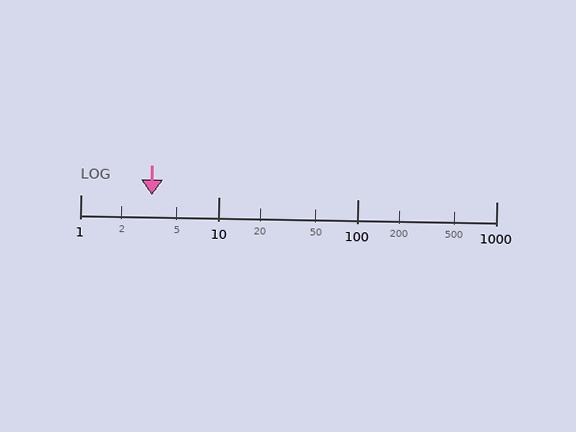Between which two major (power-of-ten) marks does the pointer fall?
The pointer is between 1 and 10.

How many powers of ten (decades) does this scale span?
The scale spans 3 decades, from 1 to 1000.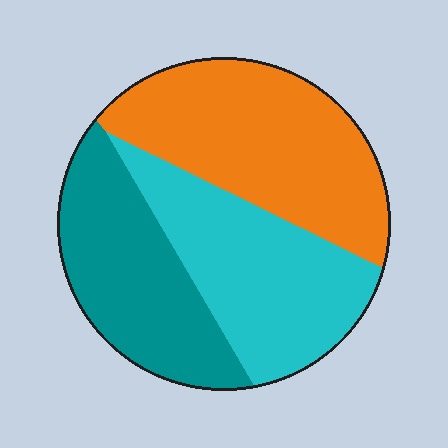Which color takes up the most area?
Orange, at roughly 40%.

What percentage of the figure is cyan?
Cyan takes up about one third (1/3) of the figure.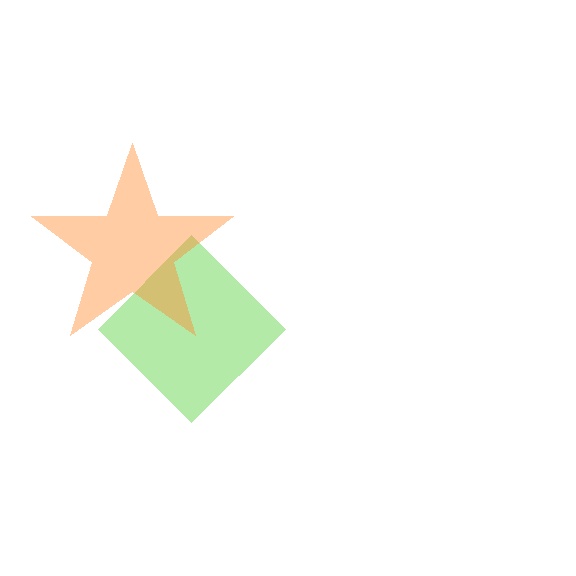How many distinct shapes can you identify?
There are 2 distinct shapes: a lime diamond, an orange star.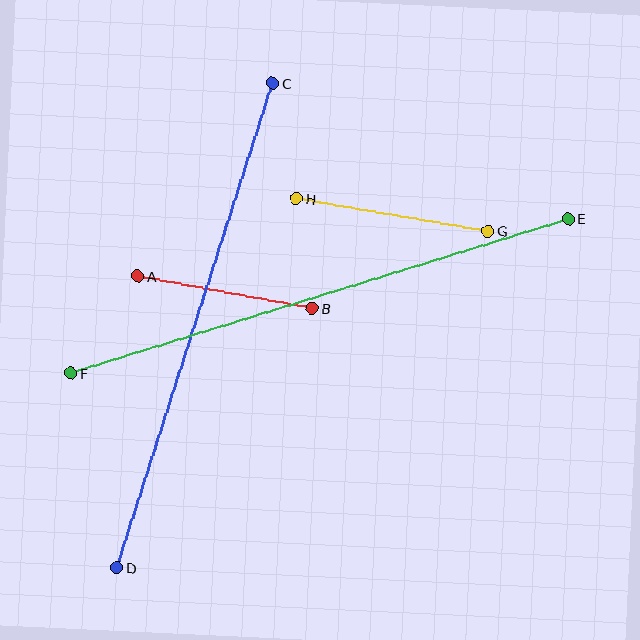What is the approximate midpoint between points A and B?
The midpoint is at approximately (225, 292) pixels.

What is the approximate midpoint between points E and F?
The midpoint is at approximately (319, 296) pixels.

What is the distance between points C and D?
The distance is approximately 509 pixels.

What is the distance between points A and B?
The distance is approximately 178 pixels.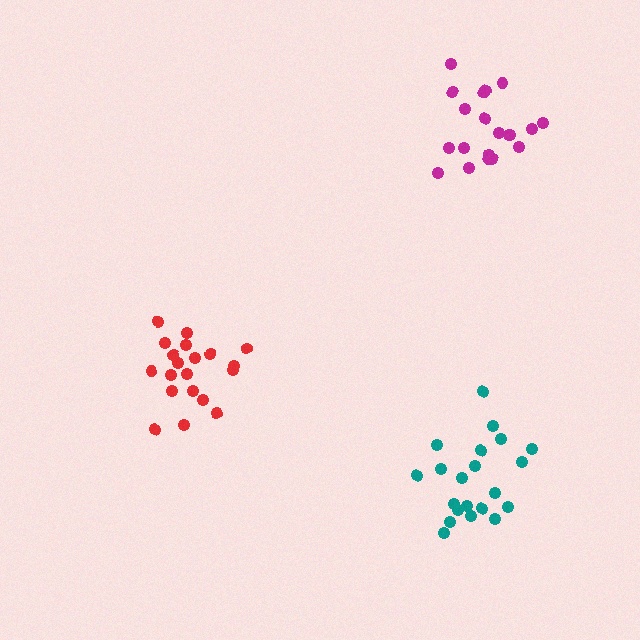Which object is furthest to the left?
The red cluster is leftmost.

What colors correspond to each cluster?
The clusters are colored: teal, red, magenta.